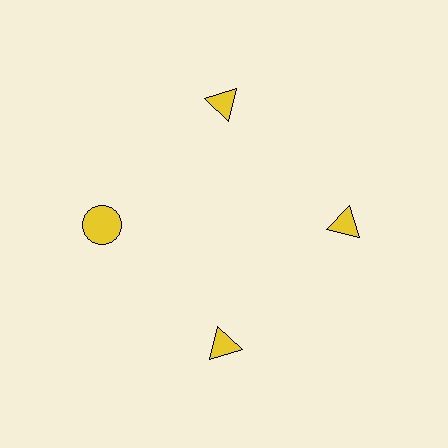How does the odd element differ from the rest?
It has a different shape: circle instead of triangle.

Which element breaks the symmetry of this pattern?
The yellow circle at roughly the 9 o'clock position breaks the symmetry. All other shapes are yellow triangles.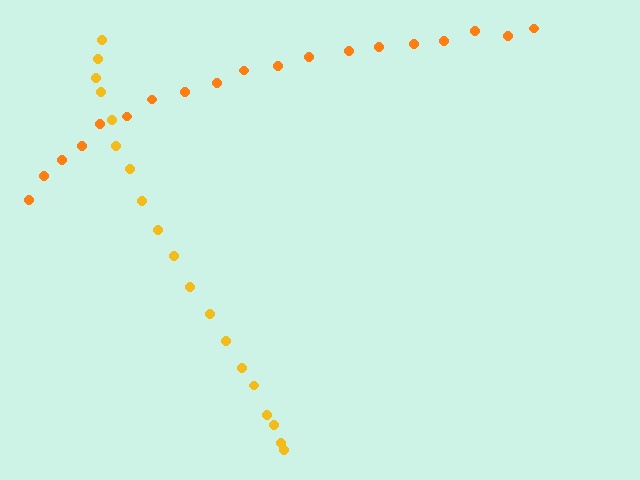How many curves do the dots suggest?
There are 2 distinct paths.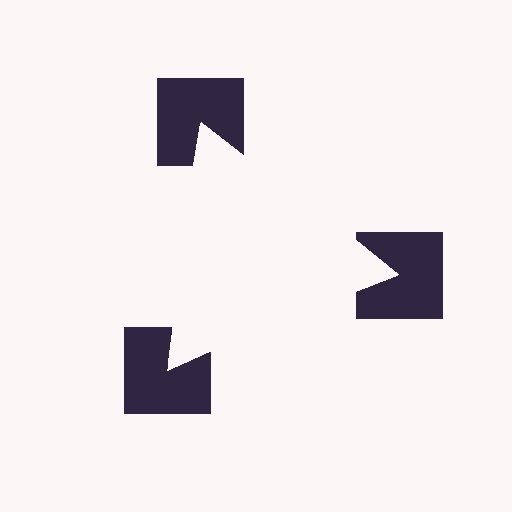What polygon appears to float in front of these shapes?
An illusory triangle — its edges are inferred from the aligned wedge cuts in the notched squares, not physically drawn.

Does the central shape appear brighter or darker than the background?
It typically appears slightly brighter than the background, even though no actual brightness change is drawn.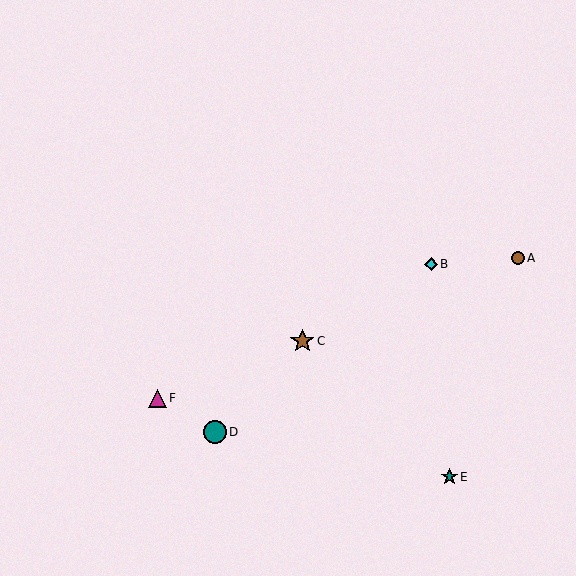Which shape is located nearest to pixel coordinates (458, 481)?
The teal star (labeled E) at (450, 477) is nearest to that location.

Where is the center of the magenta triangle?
The center of the magenta triangle is at (157, 398).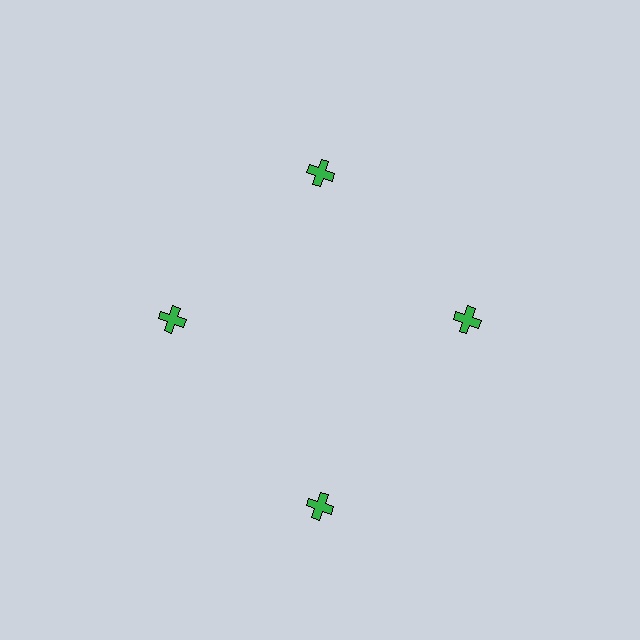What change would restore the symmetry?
The symmetry would be restored by moving it inward, back onto the ring so that all 4 crosses sit at equal angles and equal distance from the center.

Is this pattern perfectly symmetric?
No. The 4 green crosses are arranged in a ring, but one element near the 6 o'clock position is pushed outward from the center, breaking the 4-fold rotational symmetry.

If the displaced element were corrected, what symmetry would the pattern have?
It would have 4-fold rotational symmetry — the pattern would map onto itself every 90 degrees.